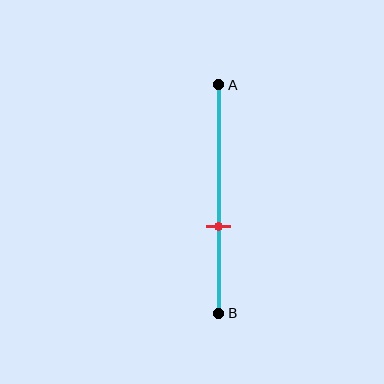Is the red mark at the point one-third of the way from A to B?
No, the mark is at about 60% from A, not at the 33% one-third point.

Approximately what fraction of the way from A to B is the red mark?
The red mark is approximately 60% of the way from A to B.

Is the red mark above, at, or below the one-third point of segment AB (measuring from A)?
The red mark is below the one-third point of segment AB.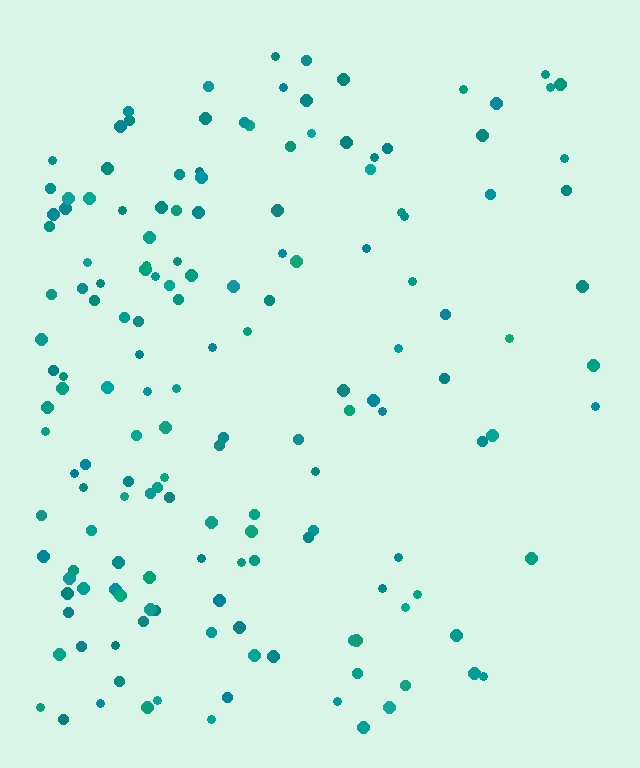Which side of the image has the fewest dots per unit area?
The right.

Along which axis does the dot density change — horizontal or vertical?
Horizontal.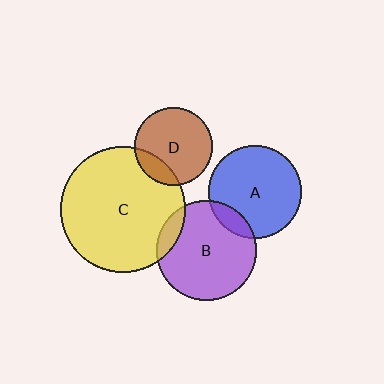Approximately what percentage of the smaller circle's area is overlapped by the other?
Approximately 10%.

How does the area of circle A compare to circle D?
Approximately 1.4 times.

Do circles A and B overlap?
Yes.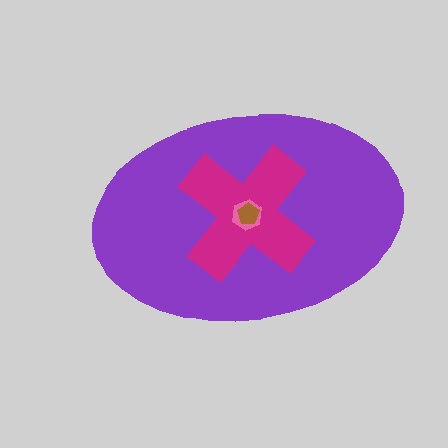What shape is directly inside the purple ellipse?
The magenta cross.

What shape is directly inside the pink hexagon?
The brown pentagon.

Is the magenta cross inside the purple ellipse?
Yes.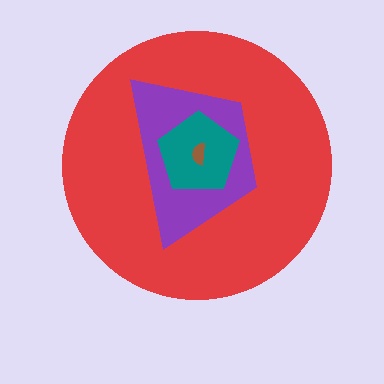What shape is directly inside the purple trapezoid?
The teal pentagon.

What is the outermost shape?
The red circle.